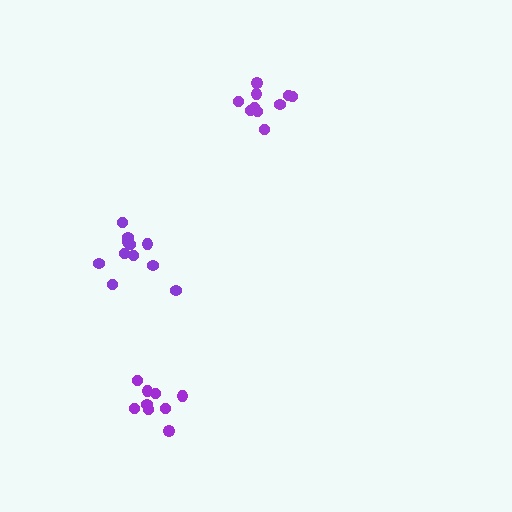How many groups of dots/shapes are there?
There are 3 groups.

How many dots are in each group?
Group 1: 11 dots, Group 2: 10 dots, Group 3: 9 dots (30 total).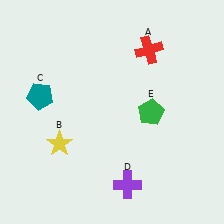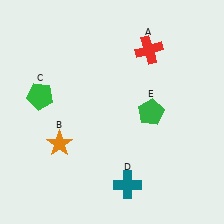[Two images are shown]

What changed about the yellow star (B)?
In Image 1, B is yellow. In Image 2, it changed to orange.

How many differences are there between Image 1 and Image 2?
There are 3 differences between the two images.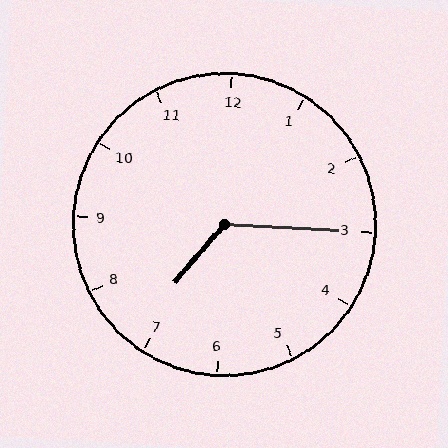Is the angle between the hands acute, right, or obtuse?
It is obtuse.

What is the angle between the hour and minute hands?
Approximately 128 degrees.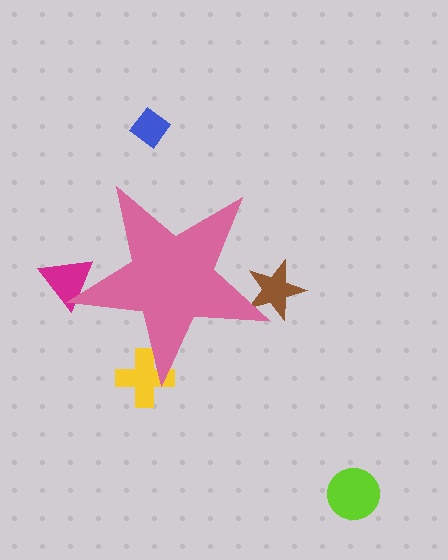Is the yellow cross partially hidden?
Yes, the yellow cross is partially hidden behind the pink star.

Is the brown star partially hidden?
Yes, the brown star is partially hidden behind the pink star.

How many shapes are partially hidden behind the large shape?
3 shapes are partially hidden.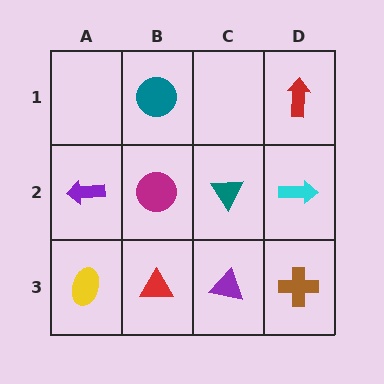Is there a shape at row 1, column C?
No, that cell is empty.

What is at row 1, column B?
A teal circle.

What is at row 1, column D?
A red arrow.